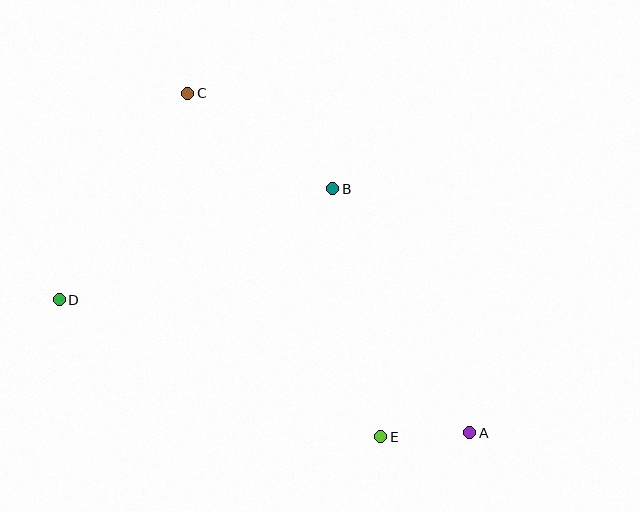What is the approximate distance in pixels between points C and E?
The distance between C and E is approximately 394 pixels.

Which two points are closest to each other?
Points A and E are closest to each other.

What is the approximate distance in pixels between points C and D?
The distance between C and D is approximately 243 pixels.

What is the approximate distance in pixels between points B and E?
The distance between B and E is approximately 253 pixels.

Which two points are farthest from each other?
Points A and C are farthest from each other.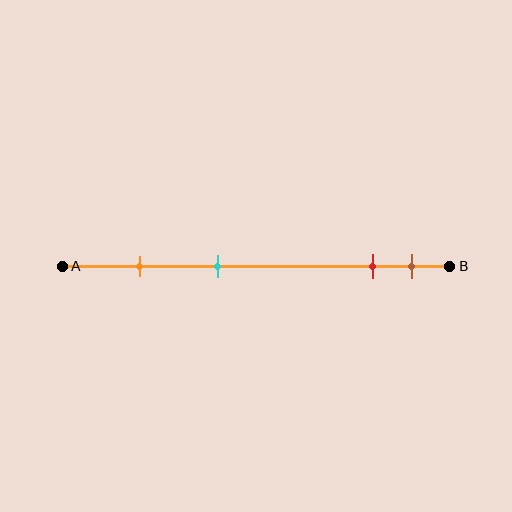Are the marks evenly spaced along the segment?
No, the marks are not evenly spaced.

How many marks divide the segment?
There are 4 marks dividing the segment.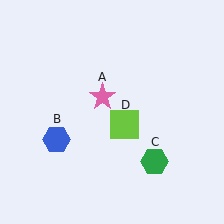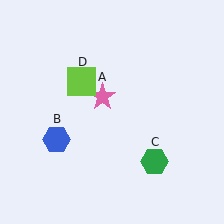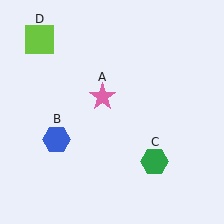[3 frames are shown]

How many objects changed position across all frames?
1 object changed position: lime square (object D).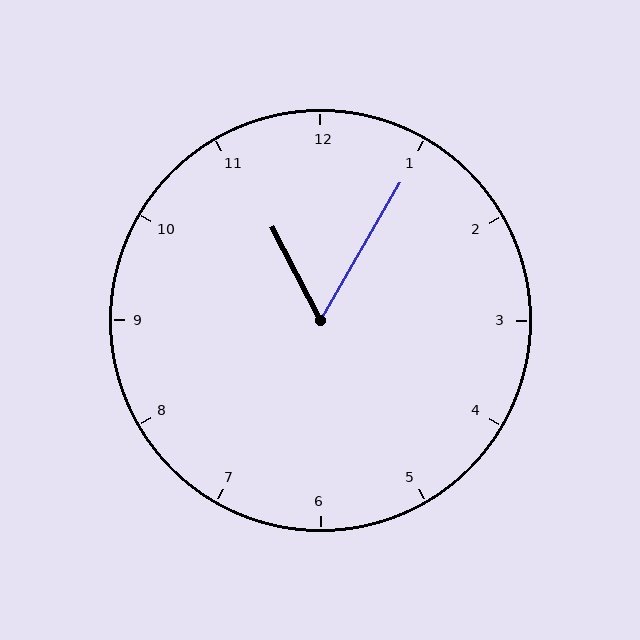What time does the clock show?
11:05.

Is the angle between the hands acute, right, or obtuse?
It is acute.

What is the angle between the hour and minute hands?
Approximately 58 degrees.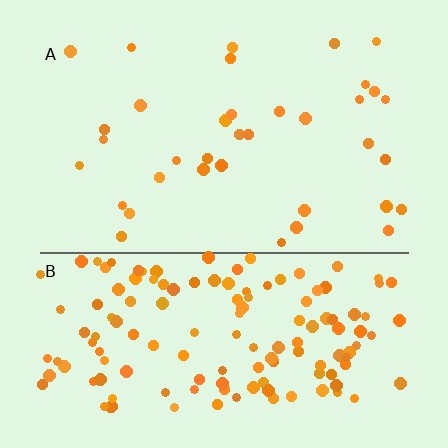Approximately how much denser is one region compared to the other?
Approximately 4.0× — region B over region A.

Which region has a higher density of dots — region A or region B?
B (the bottom).